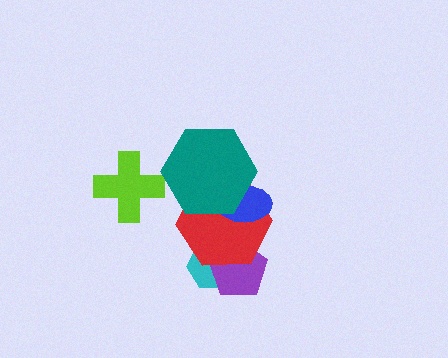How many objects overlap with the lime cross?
0 objects overlap with the lime cross.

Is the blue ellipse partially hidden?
Yes, it is partially covered by another shape.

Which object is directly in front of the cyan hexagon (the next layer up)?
The purple pentagon is directly in front of the cyan hexagon.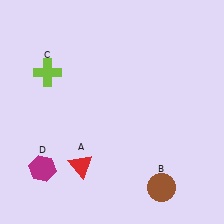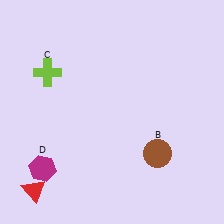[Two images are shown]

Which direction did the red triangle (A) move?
The red triangle (A) moved left.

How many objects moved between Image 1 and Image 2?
2 objects moved between the two images.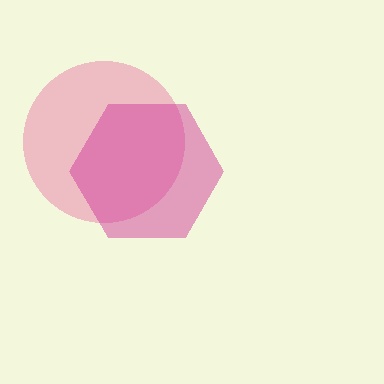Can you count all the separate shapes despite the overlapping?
Yes, there are 2 separate shapes.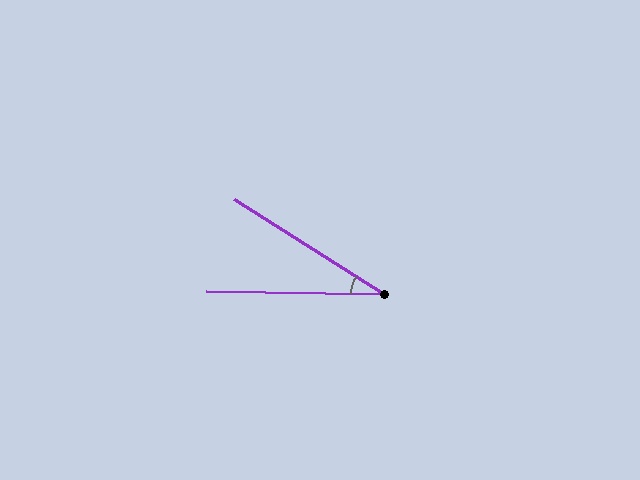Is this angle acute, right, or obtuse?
It is acute.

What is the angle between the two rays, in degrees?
Approximately 32 degrees.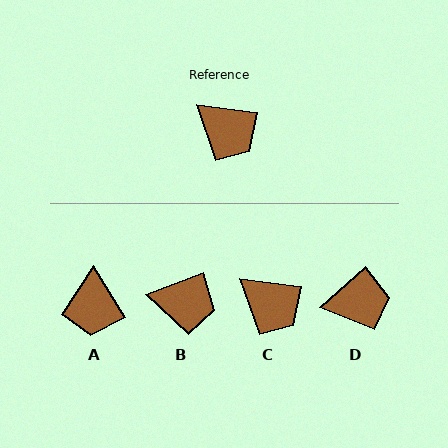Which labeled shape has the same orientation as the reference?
C.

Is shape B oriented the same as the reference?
No, it is off by about 28 degrees.